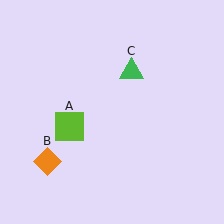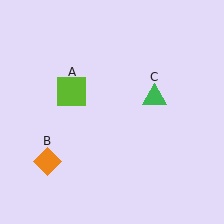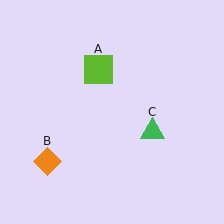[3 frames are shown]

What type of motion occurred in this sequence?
The lime square (object A), green triangle (object C) rotated clockwise around the center of the scene.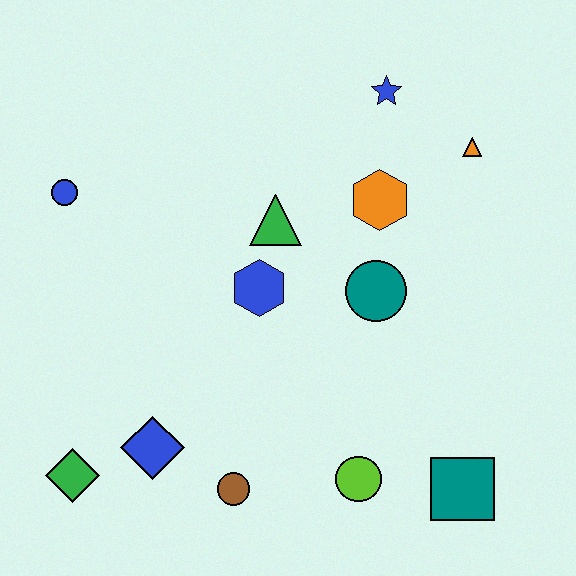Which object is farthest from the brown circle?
The blue star is farthest from the brown circle.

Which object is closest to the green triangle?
The blue hexagon is closest to the green triangle.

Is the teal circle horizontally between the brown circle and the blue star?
Yes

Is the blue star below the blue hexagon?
No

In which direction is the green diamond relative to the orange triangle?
The green diamond is to the left of the orange triangle.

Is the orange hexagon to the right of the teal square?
No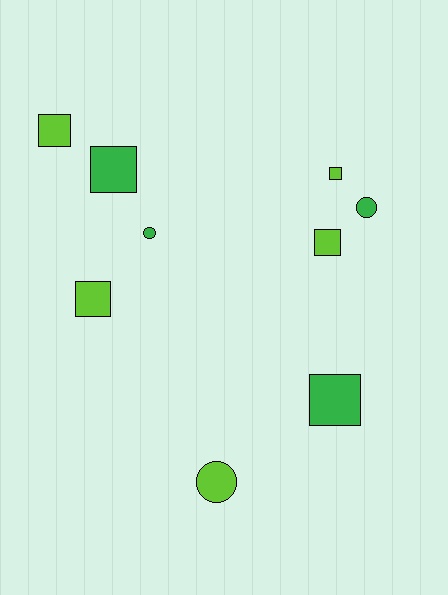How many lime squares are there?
There are 4 lime squares.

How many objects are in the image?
There are 9 objects.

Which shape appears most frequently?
Square, with 6 objects.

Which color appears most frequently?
Lime, with 5 objects.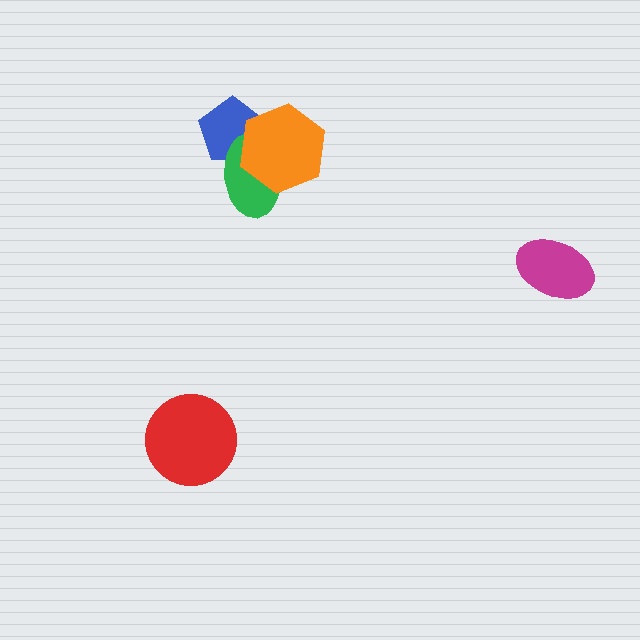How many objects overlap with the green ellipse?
2 objects overlap with the green ellipse.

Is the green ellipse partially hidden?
Yes, it is partially covered by another shape.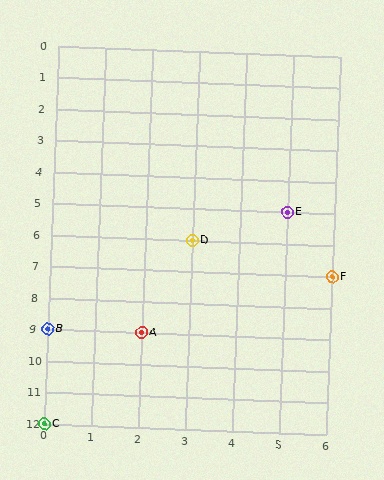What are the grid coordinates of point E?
Point E is at grid coordinates (5, 5).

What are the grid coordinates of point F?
Point F is at grid coordinates (6, 7).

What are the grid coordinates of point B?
Point B is at grid coordinates (0, 9).